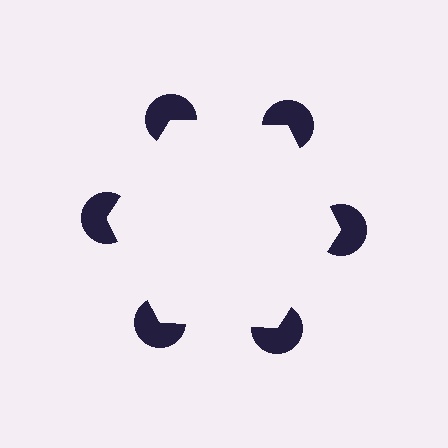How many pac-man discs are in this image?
There are 6 — one at each vertex of the illusory hexagon.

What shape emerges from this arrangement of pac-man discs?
An illusory hexagon — its edges are inferred from the aligned wedge cuts in the pac-man discs, not physically drawn.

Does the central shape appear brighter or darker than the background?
It typically appears slightly brighter than the background, even though no actual brightness change is drawn.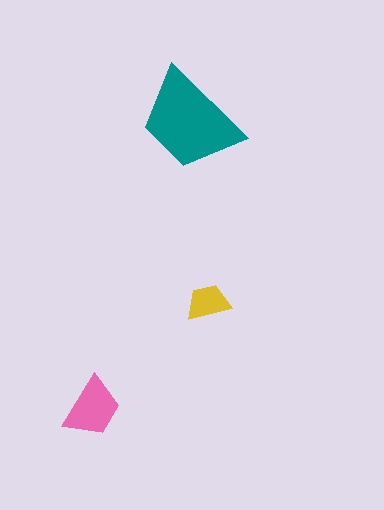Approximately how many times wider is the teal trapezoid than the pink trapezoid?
About 1.5 times wider.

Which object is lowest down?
The pink trapezoid is bottommost.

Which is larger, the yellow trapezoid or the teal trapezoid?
The teal one.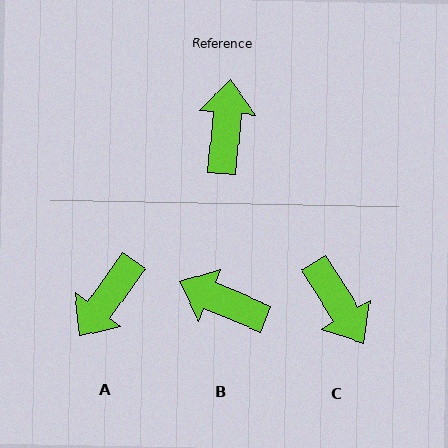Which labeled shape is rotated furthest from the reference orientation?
A, about 149 degrees away.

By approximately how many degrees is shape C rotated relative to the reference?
Approximately 143 degrees clockwise.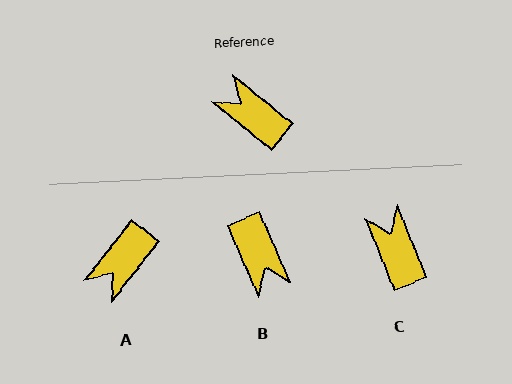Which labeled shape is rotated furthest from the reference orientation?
B, about 153 degrees away.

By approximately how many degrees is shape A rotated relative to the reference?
Approximately 91 degrees counter-clockwise.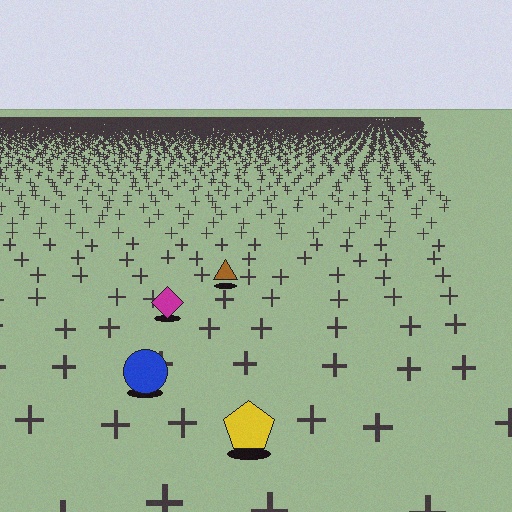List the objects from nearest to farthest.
From nearest to farthest: the yellow pentagon, the blue circle, the magenta diamond, the brown triangle.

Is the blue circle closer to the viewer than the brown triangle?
Yes. The blue circle is closer — you can tell from the texture gradient: the ground texture is coarser near it.